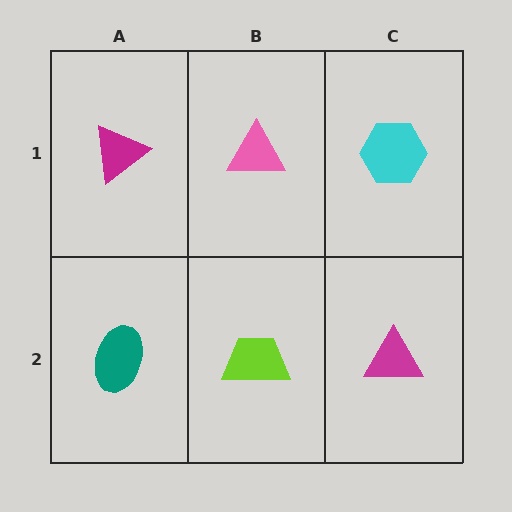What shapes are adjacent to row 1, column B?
A lime trapezoid (row 2, column B), a magenta triangle (row 1, column A), a cyan hexagon (row 1, column C).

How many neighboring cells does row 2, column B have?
3.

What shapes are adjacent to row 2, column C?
A cyan hexagon (row 1, column C), a lime trapezoid (row 2, column B).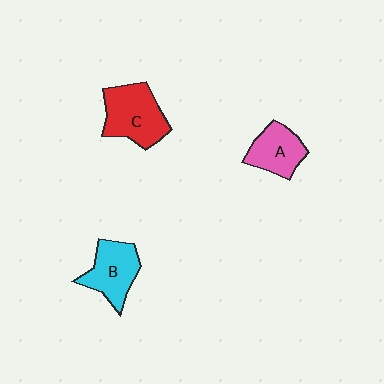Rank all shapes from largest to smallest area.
From largest to smallest: C (red), B (cyan), A (pink).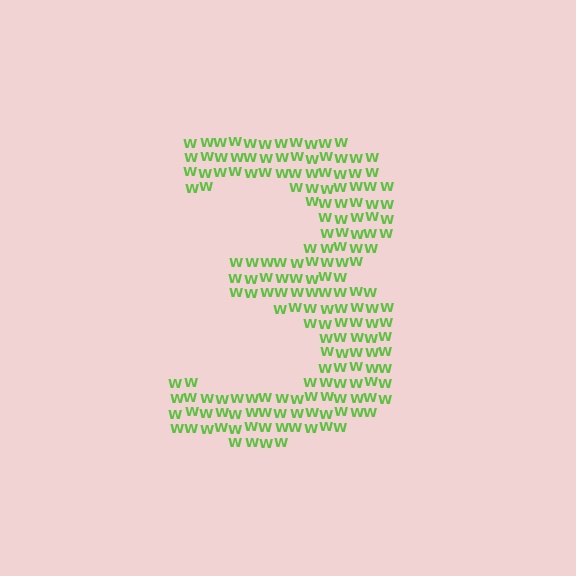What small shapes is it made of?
It is made of small letter W's.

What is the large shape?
The large shape is the digit 3.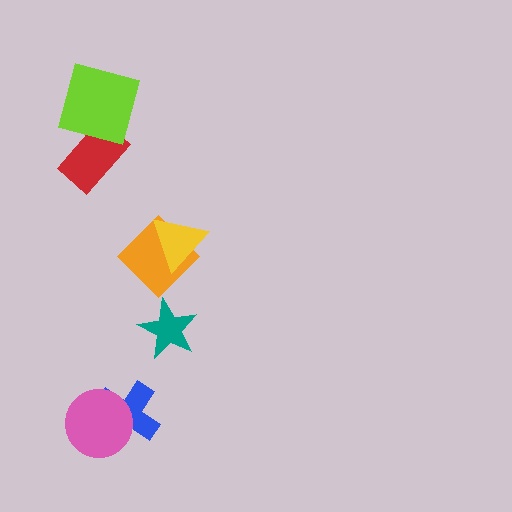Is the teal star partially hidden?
No, no other shape covers it.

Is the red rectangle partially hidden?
Yes, it is partially covered by another shape.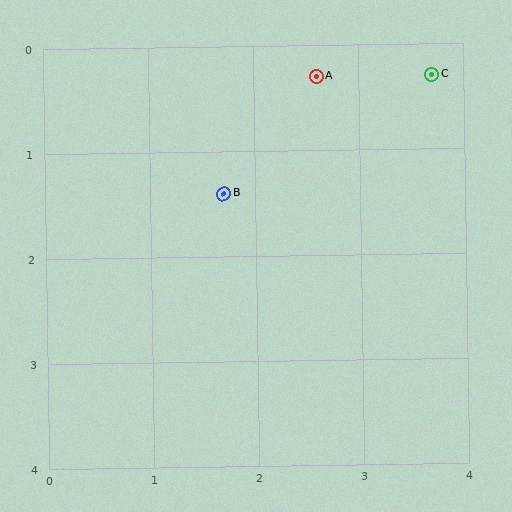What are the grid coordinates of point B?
Point B is at approximately (1.7, 1.4).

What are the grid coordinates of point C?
Point C is at approximately (3.7, 0.3).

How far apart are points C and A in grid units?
Points C and A are about 1.1 grid units apart.